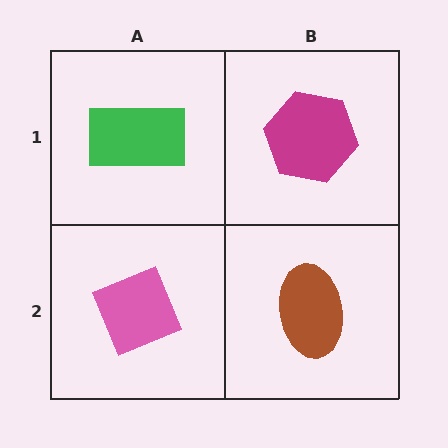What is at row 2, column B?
A brown ellipse.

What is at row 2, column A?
A pink diamond.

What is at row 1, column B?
A magenta hexagon.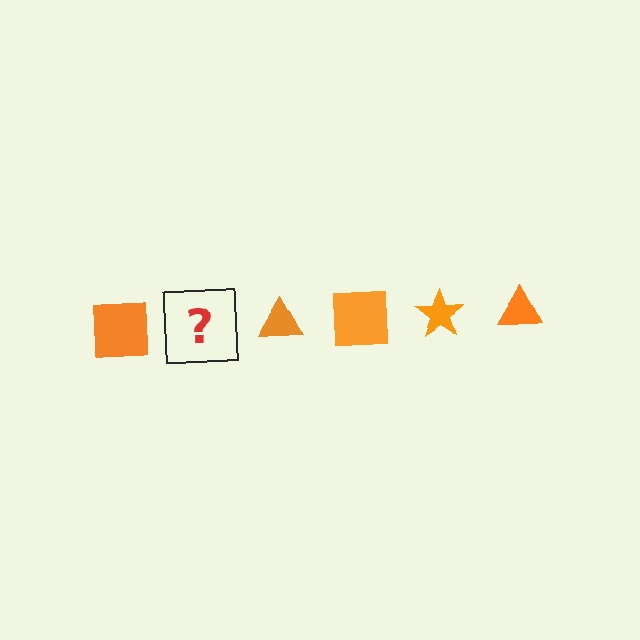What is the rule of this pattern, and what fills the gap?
The rule is that the pattern cycles through square, star, triangle shapes in orange. The gap should be filled with an orange star.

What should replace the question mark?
The question mark should be replaced with an orange star.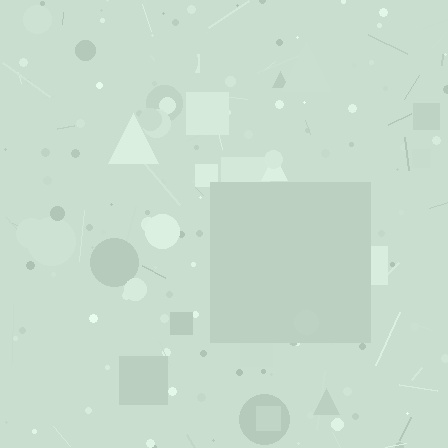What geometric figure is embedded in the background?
A square is embedded in the background.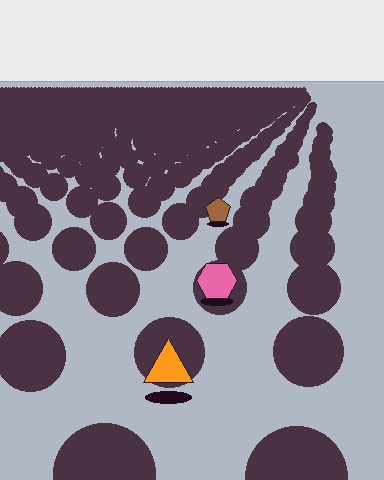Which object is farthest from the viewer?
The brown pentagon is farthest from the viewer. It appears smaller and the ground texture around it is denser.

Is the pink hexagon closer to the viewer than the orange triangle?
No. The orange triangle is closer — you can tell from the texture gradient: the ground texture is coarser near it.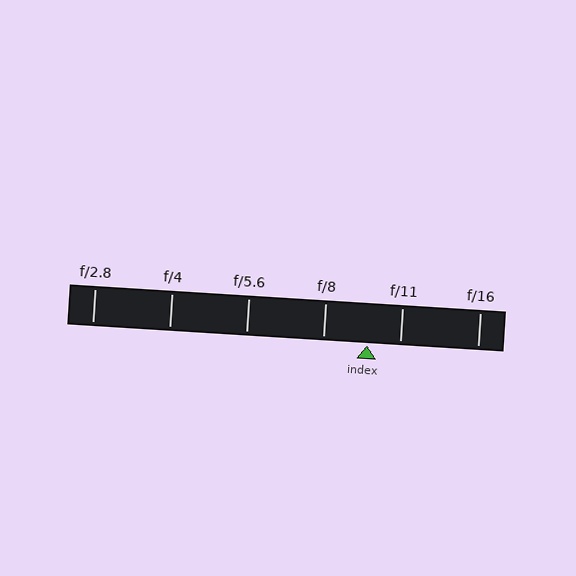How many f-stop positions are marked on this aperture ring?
There are 6 f-stop positions marked.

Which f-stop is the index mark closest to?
The index mark is closest to f/11.